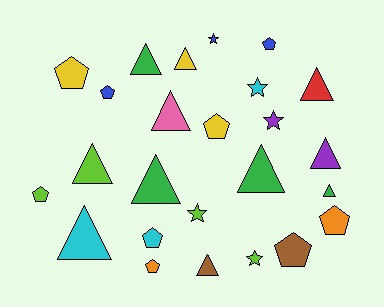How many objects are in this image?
There are 25 objects.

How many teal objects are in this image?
There are no teal objects.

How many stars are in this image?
There are 5 stars.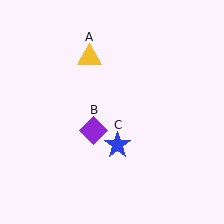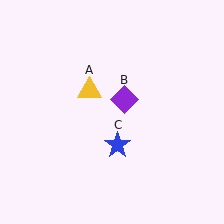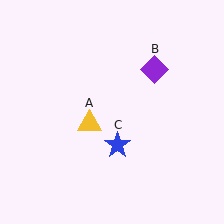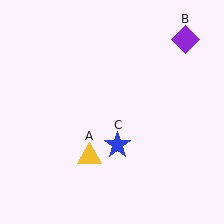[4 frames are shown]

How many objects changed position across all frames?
2 objects changed position: yellow triangle (object A), purple diamond (object B).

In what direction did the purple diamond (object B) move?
The purple diamond (object B) moved up and to the right.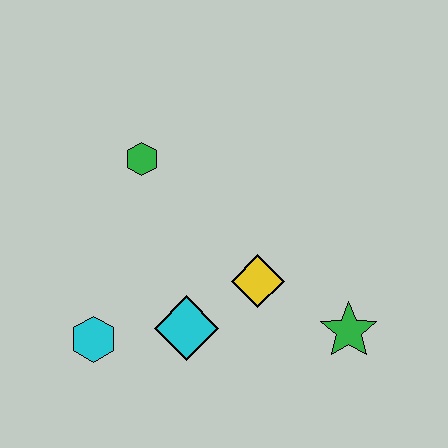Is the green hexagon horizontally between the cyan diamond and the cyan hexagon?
Yes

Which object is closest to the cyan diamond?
The yellow diamond is closest to the cyan diamond.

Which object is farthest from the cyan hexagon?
The green star is farthest from the cyan hexagon.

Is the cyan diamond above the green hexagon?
No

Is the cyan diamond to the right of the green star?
No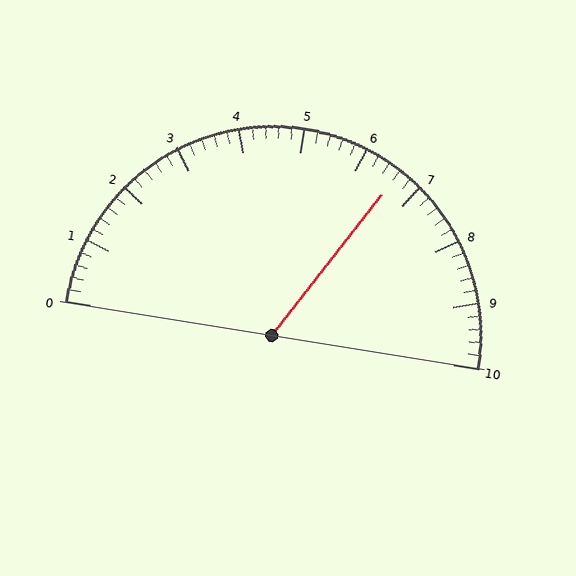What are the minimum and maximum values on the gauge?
The gauge ranges from 0 to 10.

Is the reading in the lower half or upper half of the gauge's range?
The reading is in the upper half of the range (0 to 10).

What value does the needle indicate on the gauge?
The needle indicates approximately 6.6.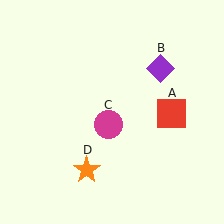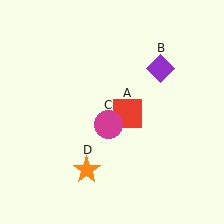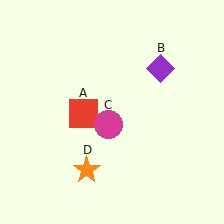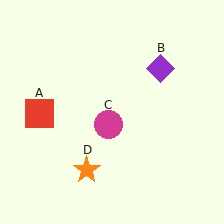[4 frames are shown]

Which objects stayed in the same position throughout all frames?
Purple diamond (object B) and magenta circle (object C) and orange star (object D) remained stationary.